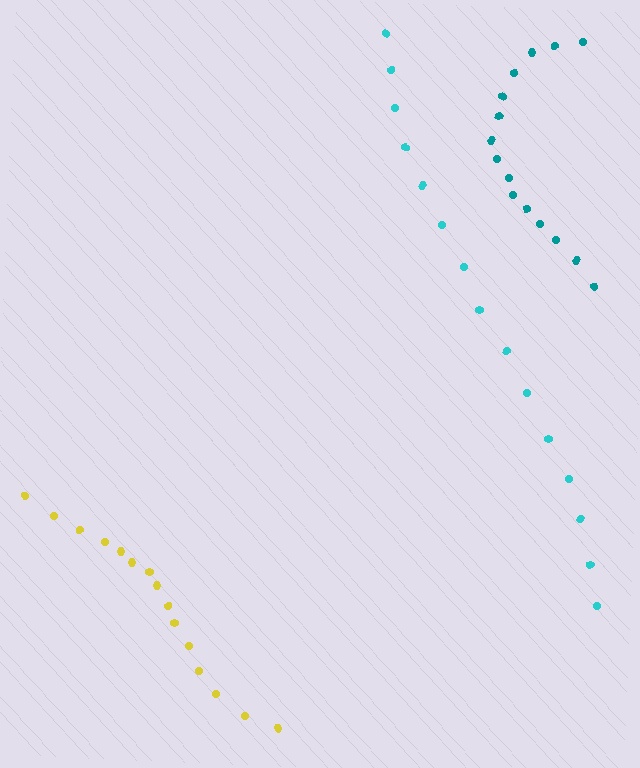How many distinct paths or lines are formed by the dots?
There are 3 distinct paths.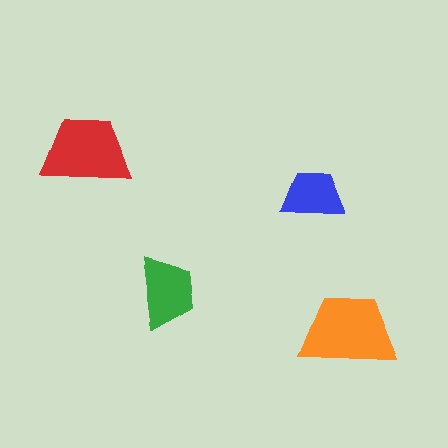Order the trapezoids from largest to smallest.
the orange one, the red one, the green one, the blue one.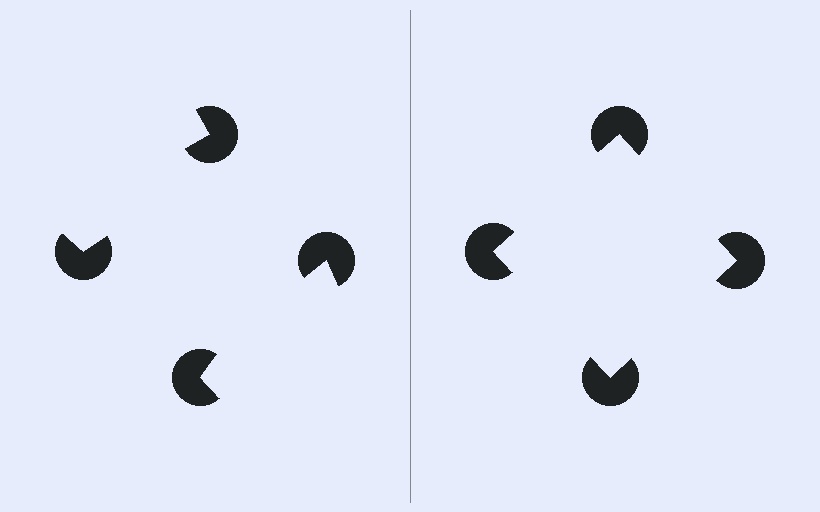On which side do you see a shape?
An illusory square appears on the right side. On the left side the wedge cuts are rotated, so no coherent shape forms.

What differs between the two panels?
The pac-man discs are positioned identically on both sides; only the wedge orientations differ. On the right they align to a square; on the left they are misaligned.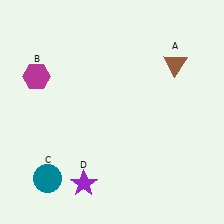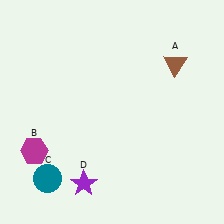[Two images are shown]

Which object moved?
The magenta hexagon (B) moved down.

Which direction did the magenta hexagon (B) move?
The magenta hexagon (B) moved down.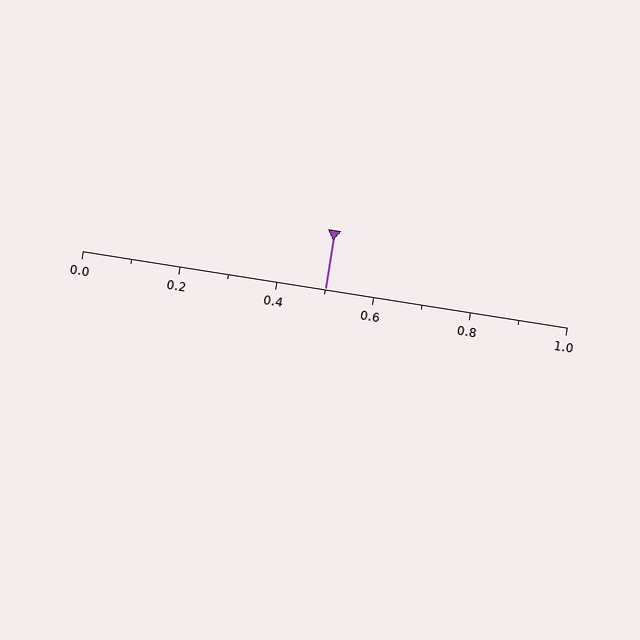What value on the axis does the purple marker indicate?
The marker indicates approximately 0.5.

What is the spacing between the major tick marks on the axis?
The major ticks are spaced 0.2 apart.